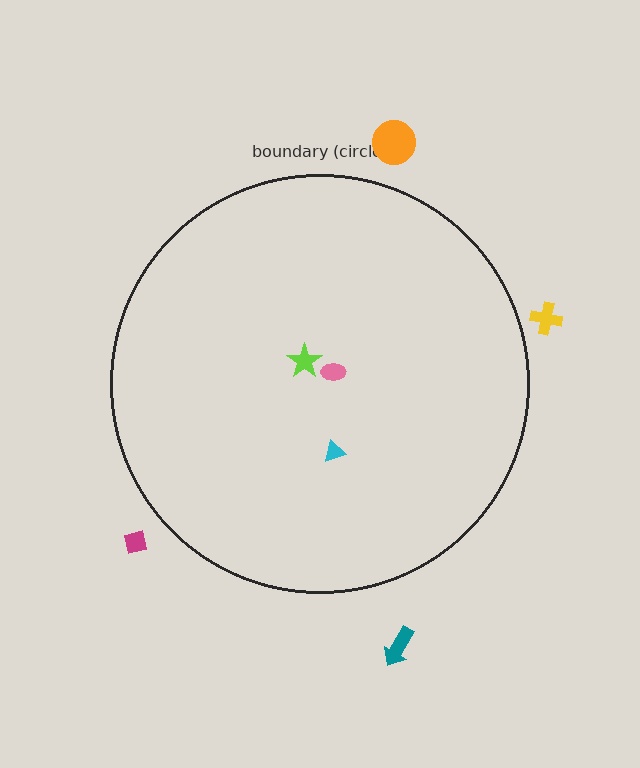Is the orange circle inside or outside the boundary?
Outside.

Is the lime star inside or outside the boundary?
Inside.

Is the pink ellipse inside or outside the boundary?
Inside.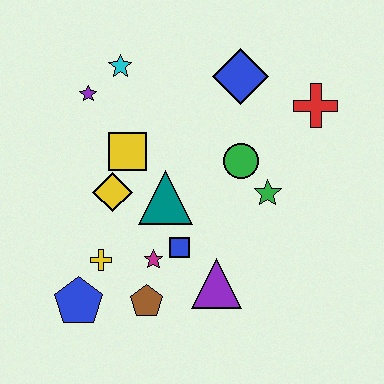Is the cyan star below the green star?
No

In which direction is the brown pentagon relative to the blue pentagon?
The brown pentagon is to the right of the blue pentagon.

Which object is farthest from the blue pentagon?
The red cross is farthest from the blue pentagon.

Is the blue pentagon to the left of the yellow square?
Yes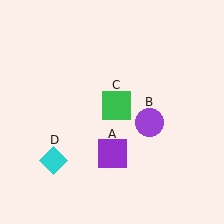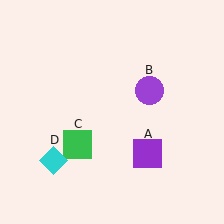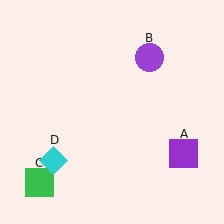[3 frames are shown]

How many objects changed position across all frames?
3 objects changed position: purple square (object A), purple circle (object B), green square (object C).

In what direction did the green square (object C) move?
The green square (object C) moved down and to the left.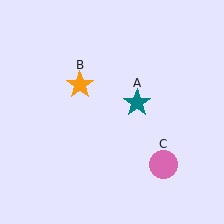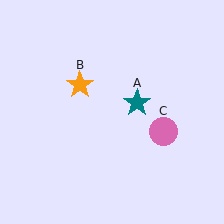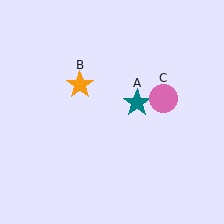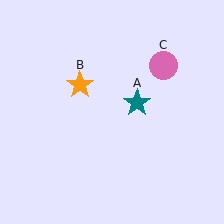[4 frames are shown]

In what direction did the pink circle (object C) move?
The pink circle (object C) moved up.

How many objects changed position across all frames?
1 object changed position: pink circle (object C).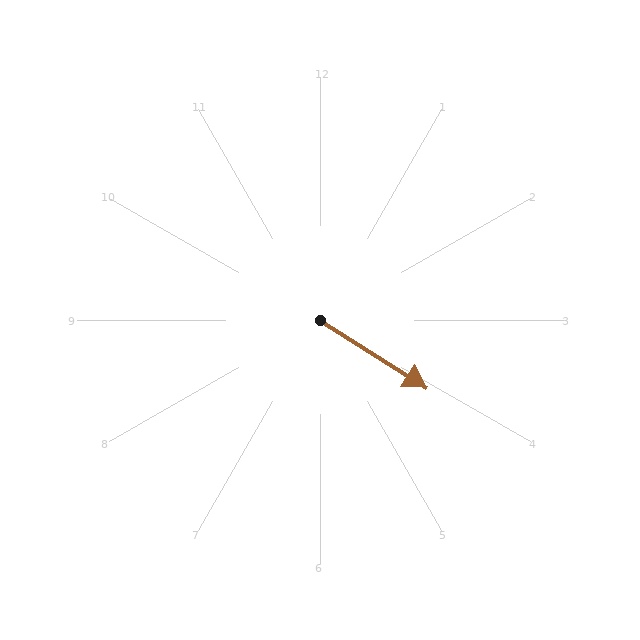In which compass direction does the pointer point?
Southeast.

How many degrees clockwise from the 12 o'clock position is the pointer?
Approximately 122 degrees.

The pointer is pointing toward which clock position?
Roughly 4 o'clock.